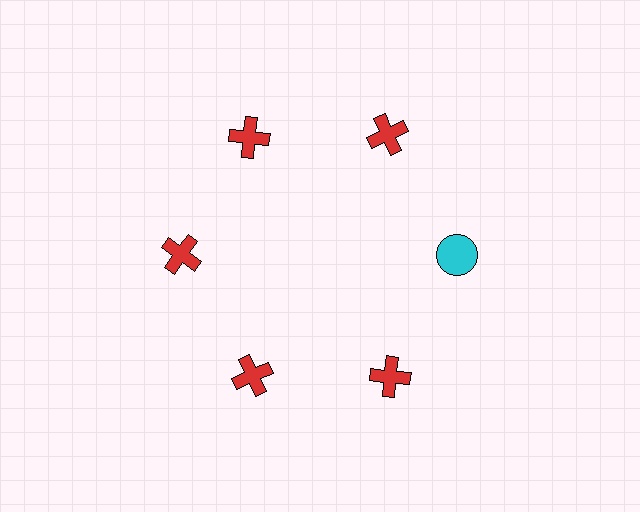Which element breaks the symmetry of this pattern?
The cyan circle at roughly the 3 o'clock position breaks the symmetry. All other shapes are red crosses.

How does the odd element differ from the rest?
It differs in both color (cyan instead of red) and shape (circle instead of cross).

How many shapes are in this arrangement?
There are 6 shapes arranged in a ring pattern.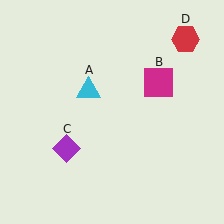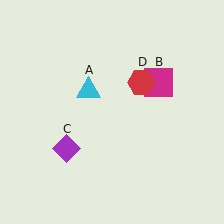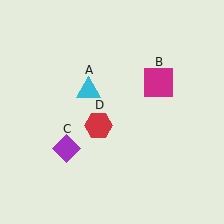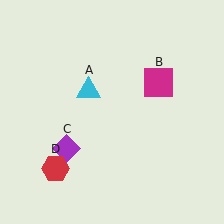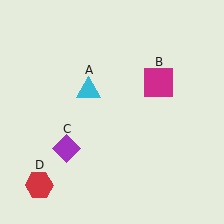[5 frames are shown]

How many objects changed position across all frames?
1 object changed position: red hexagon (object D).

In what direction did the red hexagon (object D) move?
The red hexagon (object D) moved down and to the left.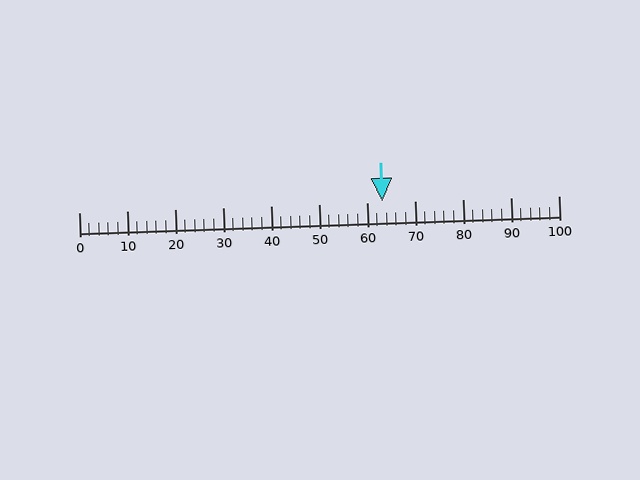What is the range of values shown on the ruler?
The ruler shows values from 0 to 100.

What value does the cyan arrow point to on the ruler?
The cyan arrow points to approximately 63.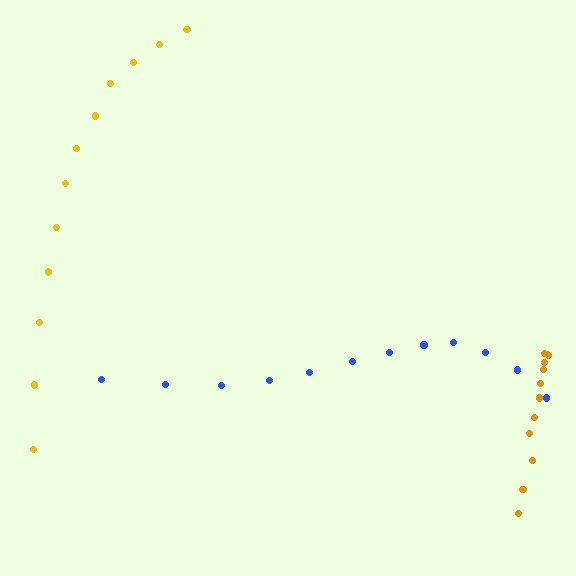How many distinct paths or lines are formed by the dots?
There are 3 distinct paths.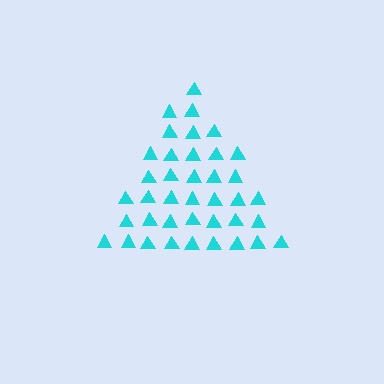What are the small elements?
The small elements are triangles.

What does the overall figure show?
The overall figure shows a triangle.